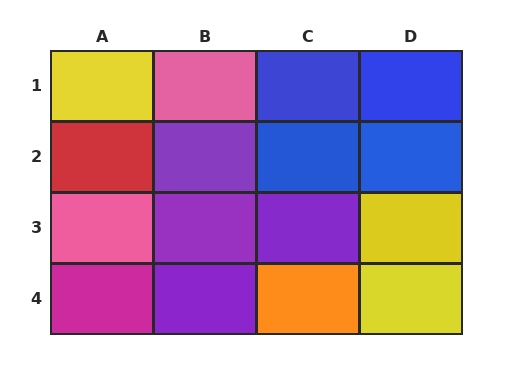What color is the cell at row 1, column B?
Pink.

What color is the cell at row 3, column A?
Pink.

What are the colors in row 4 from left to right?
Magenta, purple, orange, yellow.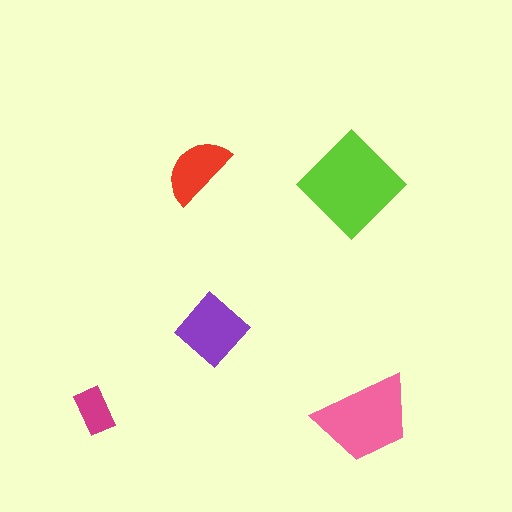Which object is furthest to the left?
The magenta rectangle is leftmost.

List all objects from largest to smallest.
The lime diamond, the pink trapezoid, the purple diamond, the red semicircle, the magenta rectangle.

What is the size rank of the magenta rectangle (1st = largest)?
5th.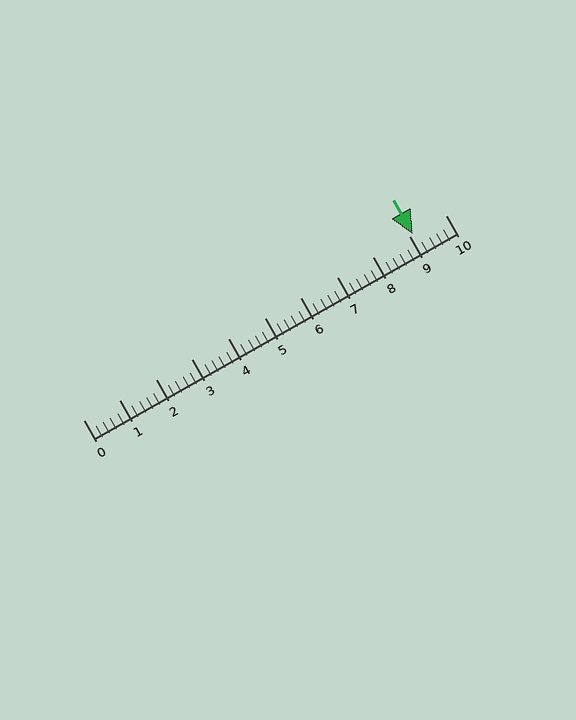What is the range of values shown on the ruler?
The ruler shows values from 0 to 10.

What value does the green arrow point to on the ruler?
The green arrow points to approximately 9.1.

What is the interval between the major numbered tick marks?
The major tick marks are spaced 1 units apart.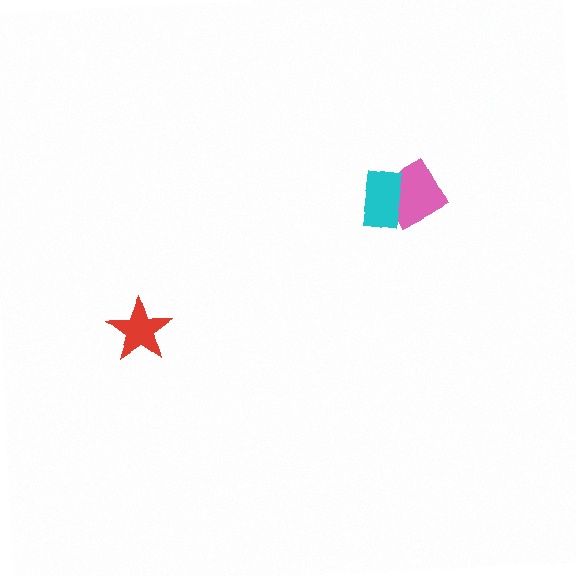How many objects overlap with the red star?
0 objects overlap with the red star.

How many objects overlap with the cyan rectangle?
1 object overlaps with the cyan rectangle.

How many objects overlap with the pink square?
1 object overlaps with the pink square.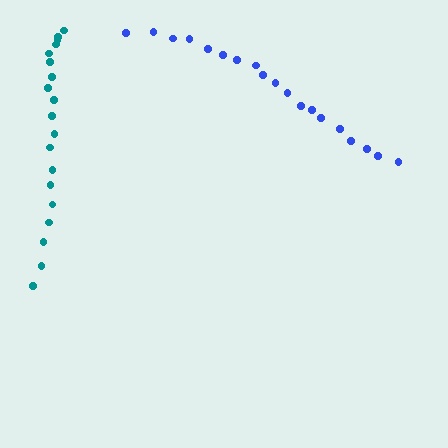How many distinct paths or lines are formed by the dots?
There are 2 distinct paths.